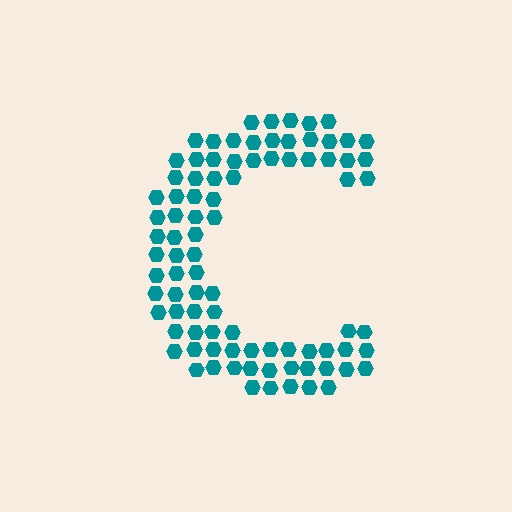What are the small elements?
The small elements are hexagons.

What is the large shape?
The large shape is the letter C.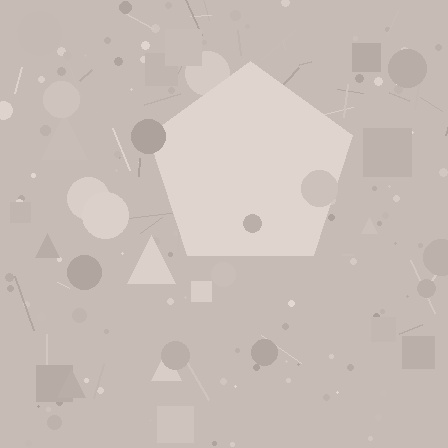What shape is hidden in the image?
A pentagon is hidden in the image.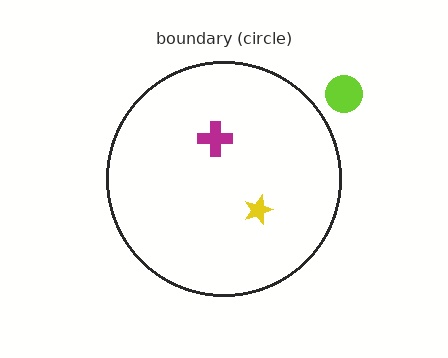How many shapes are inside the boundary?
2 inside, 1 outside.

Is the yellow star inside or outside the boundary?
Inside.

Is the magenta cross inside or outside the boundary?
Inside.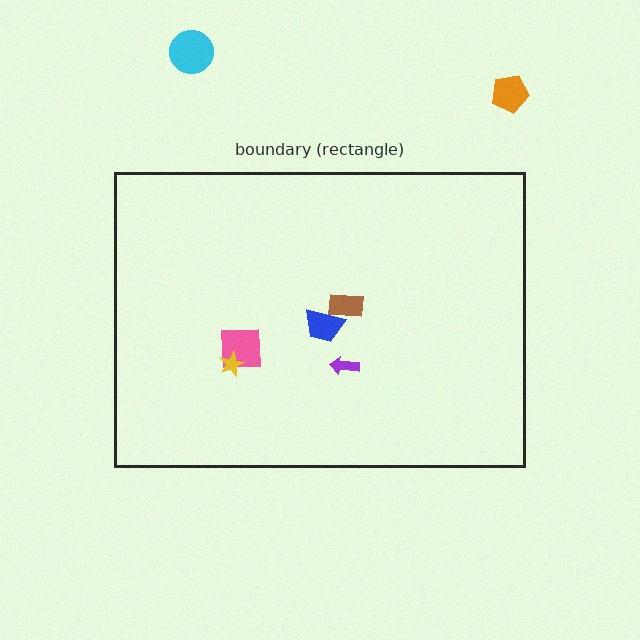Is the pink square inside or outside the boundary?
Inside.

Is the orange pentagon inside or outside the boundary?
Outside.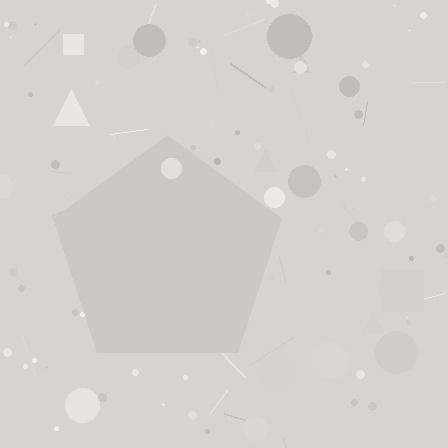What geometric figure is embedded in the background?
A pentagon is embedded in the background.